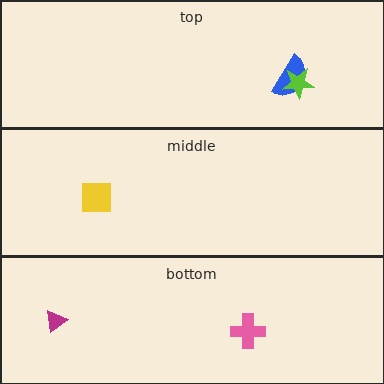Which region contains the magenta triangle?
The bottom region.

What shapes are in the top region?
The blue semicircle, the lime star.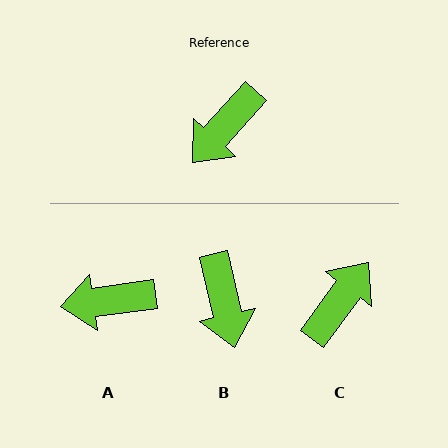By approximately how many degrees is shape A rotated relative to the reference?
Approximately 40 degrees clockwise.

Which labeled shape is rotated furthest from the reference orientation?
C, about 175 degrees away.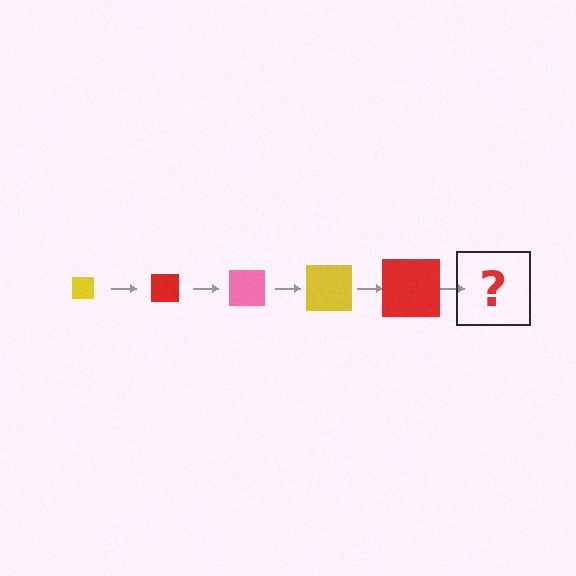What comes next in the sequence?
The next element should be a pink square, larger than the previous one.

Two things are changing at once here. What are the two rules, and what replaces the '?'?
The two rules are that the square grows larger each step and the color cycles through yellow, red, and pink. The '?' should be a pink square, larger than the previous one.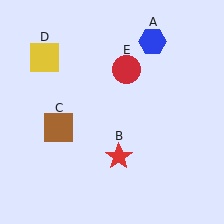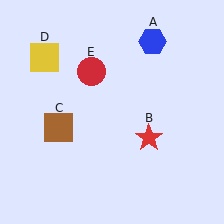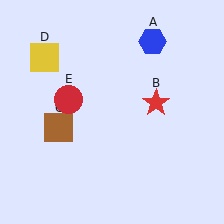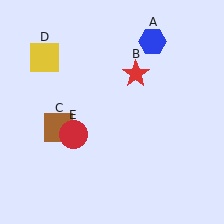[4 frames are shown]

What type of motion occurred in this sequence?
The red star (object B), red circle (object E) rotated counterclockwise around the center of the scene.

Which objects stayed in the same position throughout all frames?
Blue hexagon (object A) and brown square (object C) and yellow square (object D) remained stationary.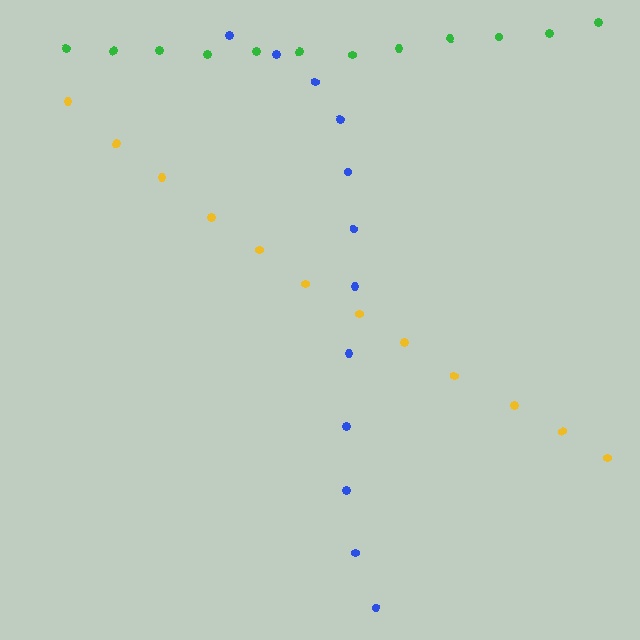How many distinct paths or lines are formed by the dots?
There are 3 distinct paths.